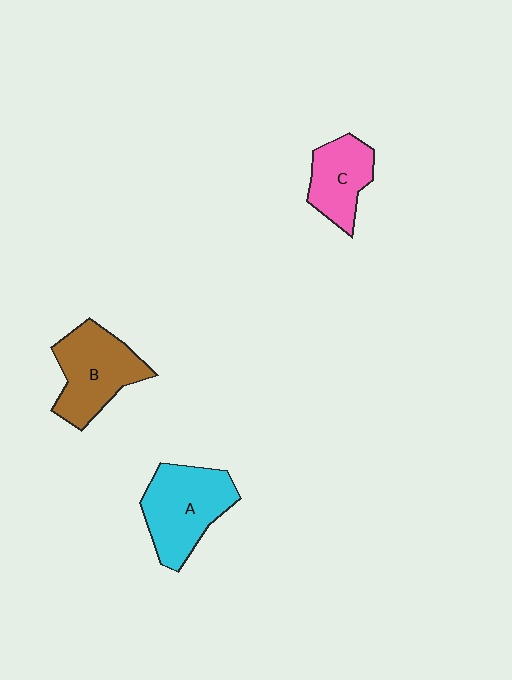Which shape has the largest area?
Shape A (cyan).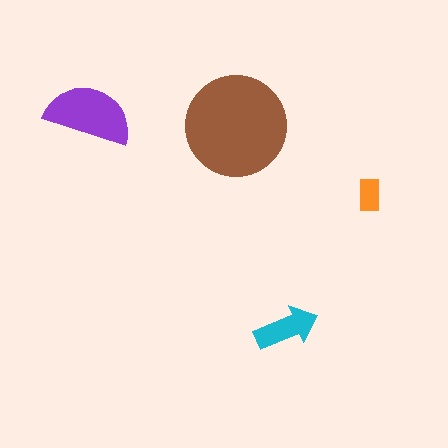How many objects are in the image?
There are 4 objects in the image.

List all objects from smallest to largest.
The orange rectangle, the cyan arrow, the purple semicircle, the brown circle.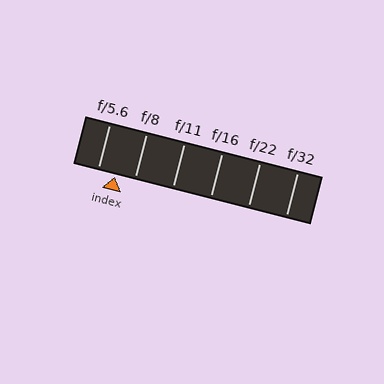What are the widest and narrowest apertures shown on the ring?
The widest aperture shown is f/5.6 and the narrowest is f/32.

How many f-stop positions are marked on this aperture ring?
There are 6 f-stop positions marked.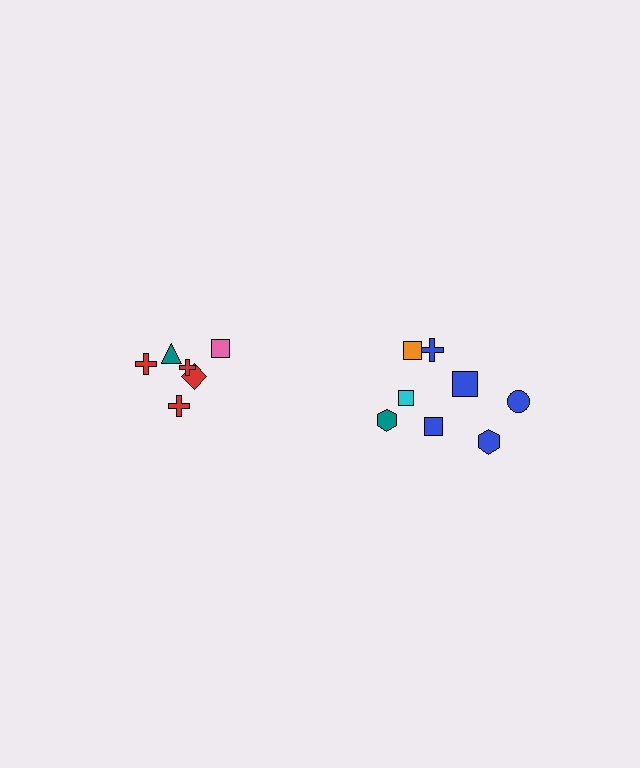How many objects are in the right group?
There are 8 objects.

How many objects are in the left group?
There are 6 objects.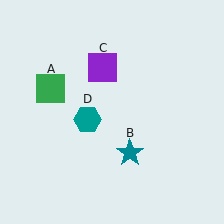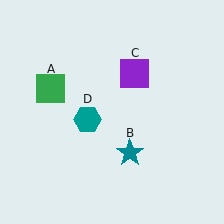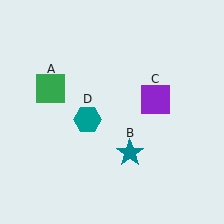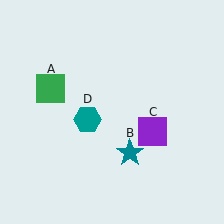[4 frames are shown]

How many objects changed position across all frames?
1 object changed position: purple square (object C).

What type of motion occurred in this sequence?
The purple square (object C) rotated clockwise around the center of the scene.